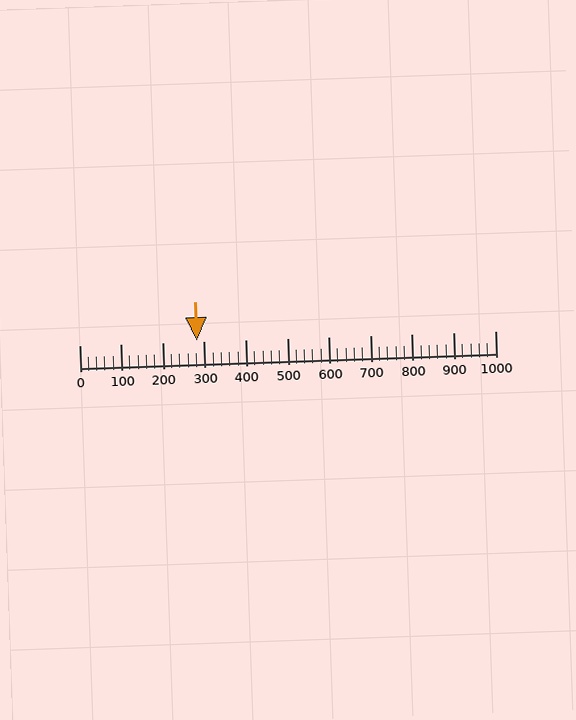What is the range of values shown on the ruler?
The ruler shows values from 0 to 1000.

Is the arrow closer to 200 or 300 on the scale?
The arrow is closer to 300.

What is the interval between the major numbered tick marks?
The major tick marks are spaced 100 units apart.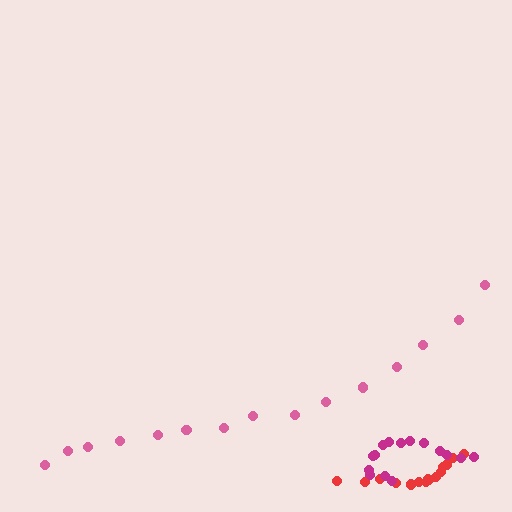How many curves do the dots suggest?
There are 3 distinct paths.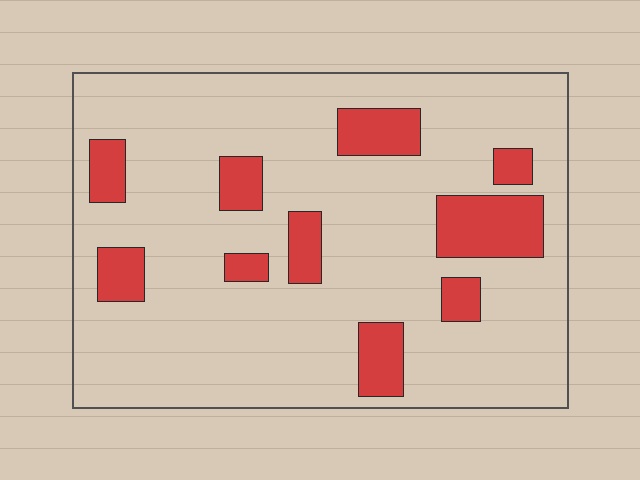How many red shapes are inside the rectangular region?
10.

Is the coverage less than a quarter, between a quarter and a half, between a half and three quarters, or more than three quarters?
Less than a quarter.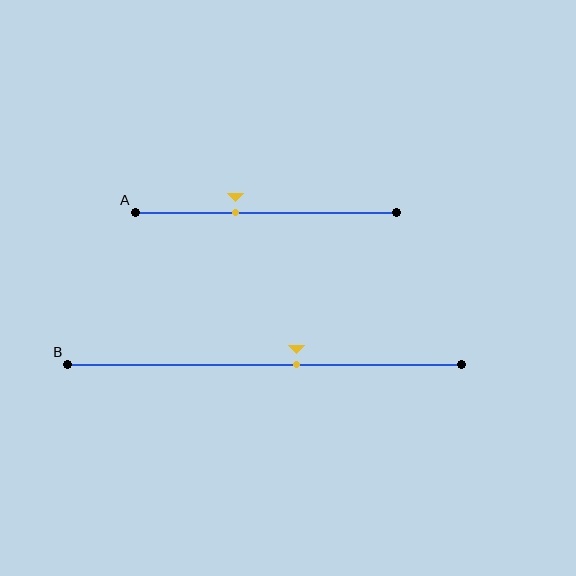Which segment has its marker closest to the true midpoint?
Segment B has its marker closest to the true midpoint.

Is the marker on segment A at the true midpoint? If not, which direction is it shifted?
No, the marker on segment A is shifted to the left by about 12% of the segment length.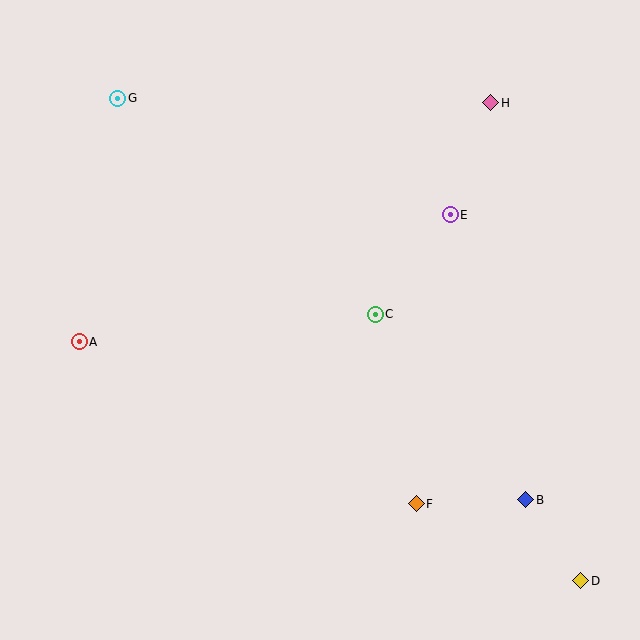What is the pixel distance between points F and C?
The distance between F and C is 194 pixels.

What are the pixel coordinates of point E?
Point E is at (450, 215).